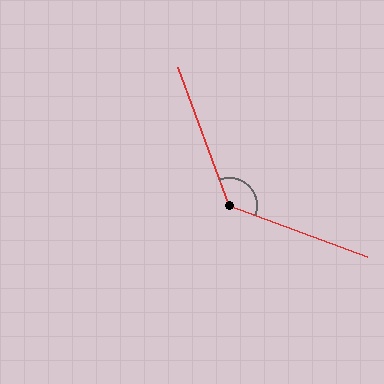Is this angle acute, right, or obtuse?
It is obtuse.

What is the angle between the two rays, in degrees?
Approximately 131 degrees.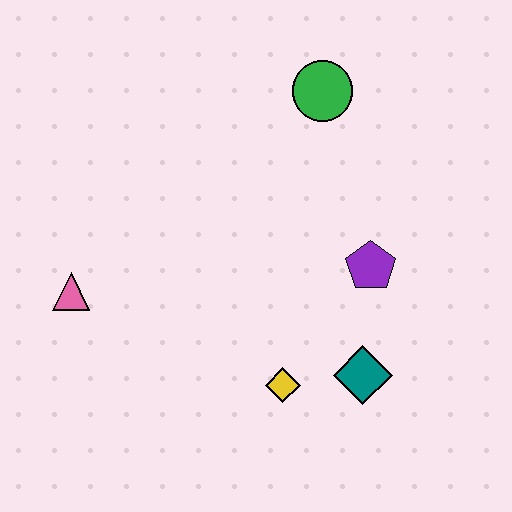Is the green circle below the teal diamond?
No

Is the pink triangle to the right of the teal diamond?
No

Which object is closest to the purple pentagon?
The teal diamond is closest to the purple pentagon.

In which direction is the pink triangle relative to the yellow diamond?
The pink triangle is to the left of the yellow diamond.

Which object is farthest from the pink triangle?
The green circle is farthest from the pink triangle.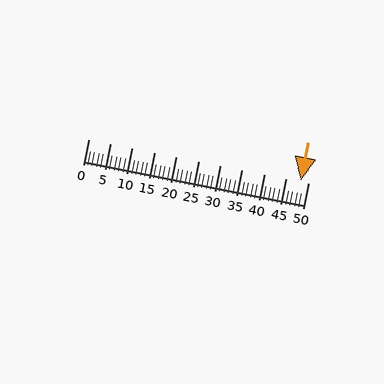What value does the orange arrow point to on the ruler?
The orange arrow points to approximately 48.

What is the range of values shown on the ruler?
The ruler shows values from 0 to 50.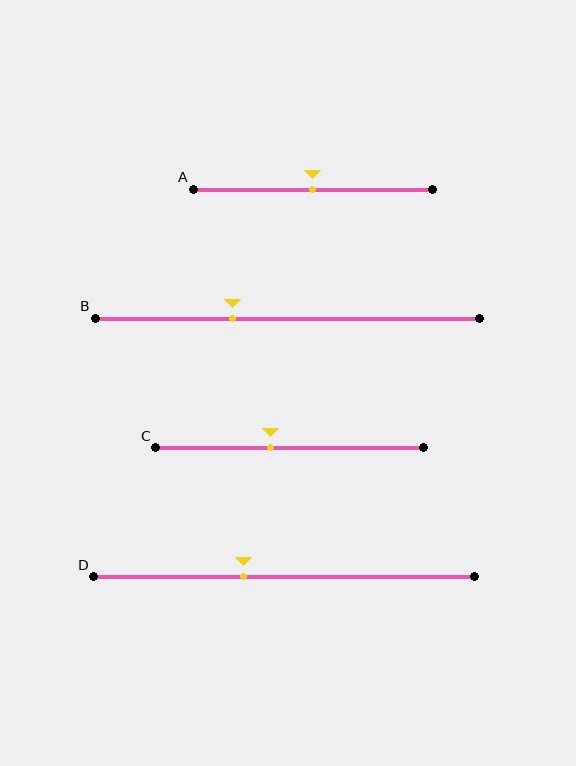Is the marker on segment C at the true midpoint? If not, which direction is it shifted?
No, the marker on segment C is shifted to the left by about 7% of the segment length.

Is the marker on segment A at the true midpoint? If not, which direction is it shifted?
Yes, the marker on segment A is at the true midpoint.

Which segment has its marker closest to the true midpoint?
Segment A has its marker closest to the true midpoint.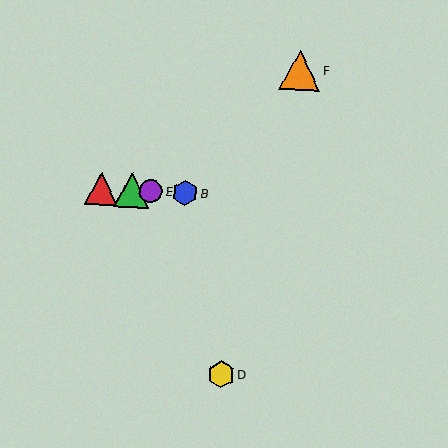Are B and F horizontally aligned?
No, B is at y≈193 and F is at y≈70.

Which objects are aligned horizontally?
Objects A, B, C, E are aligned horizontally.